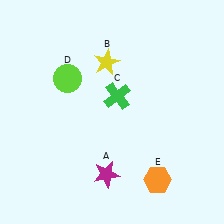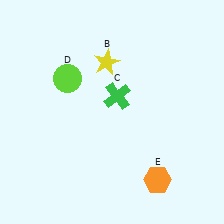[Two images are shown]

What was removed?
The magenta star (A) was removed in Image 2.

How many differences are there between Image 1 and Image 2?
There is 1 difference between the two images.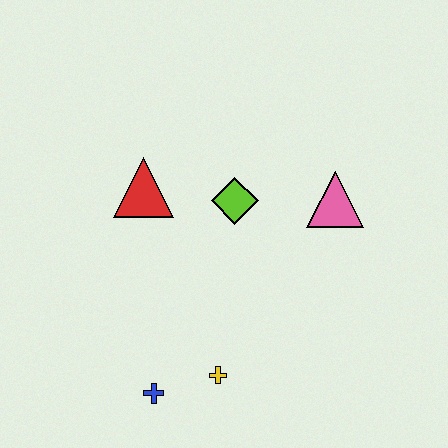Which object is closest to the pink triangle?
The lime diamond is closest to the pink triangle.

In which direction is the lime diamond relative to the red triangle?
The lime diamond is to the right of the red triangle.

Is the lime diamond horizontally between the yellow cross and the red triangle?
No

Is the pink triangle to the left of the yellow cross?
No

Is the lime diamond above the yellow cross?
Yes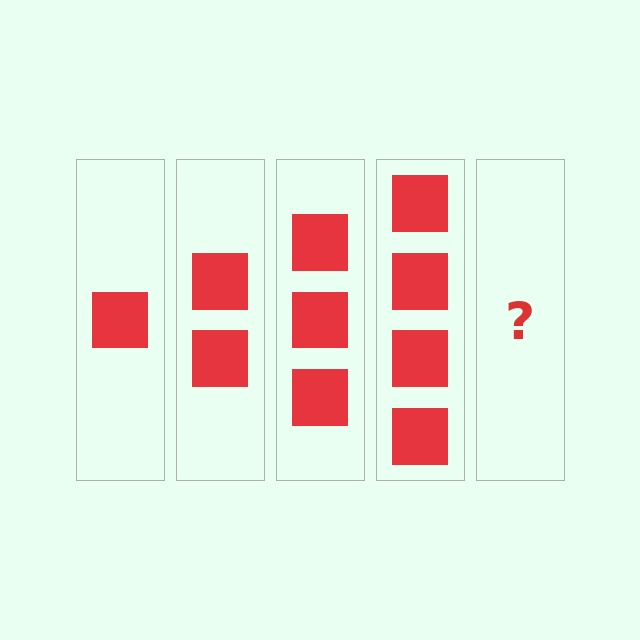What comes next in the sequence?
The next element should be 5 squares.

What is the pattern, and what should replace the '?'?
The pattern is that each step adds one more square. The '?' should be 5 squares.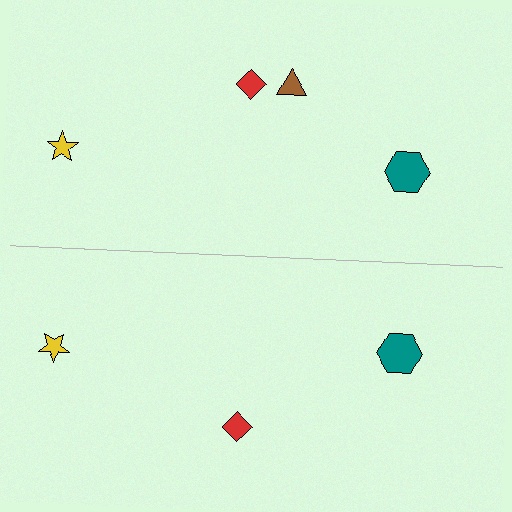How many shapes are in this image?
There are 7 shapes in this image.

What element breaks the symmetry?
A brown triangle is missing from the bottom side.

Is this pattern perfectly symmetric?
No, the pattern is not perfectly symmetric. A brown triangle is missing from the bottom side.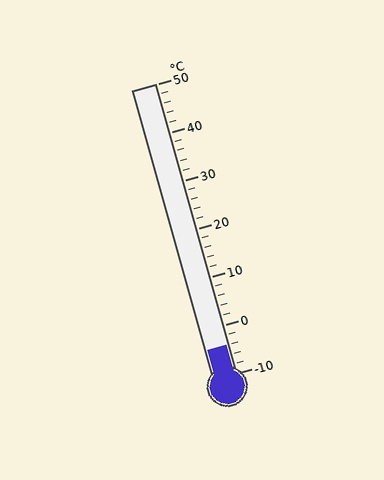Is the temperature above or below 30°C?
The temperature is below 30°C.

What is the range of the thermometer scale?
The thermometer scale ranges from -10°C to 50°C.